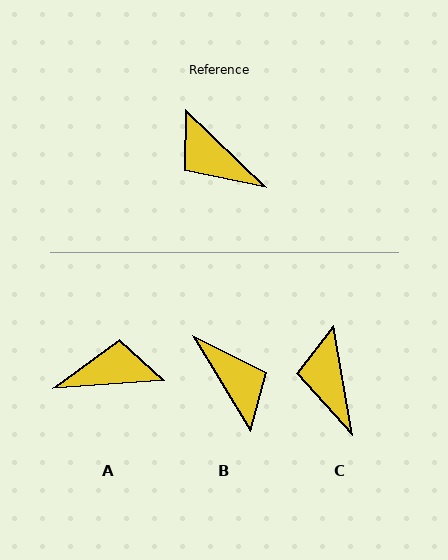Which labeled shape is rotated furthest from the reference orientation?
B, about 165 degrees away.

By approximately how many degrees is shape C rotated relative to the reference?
Approximately 36 degrees clockwise.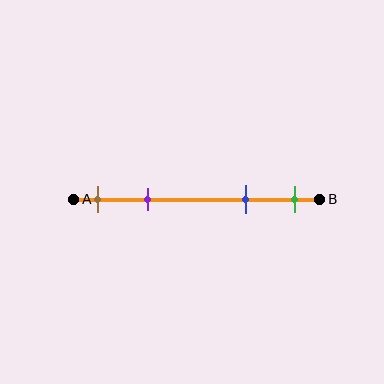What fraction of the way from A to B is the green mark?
The green mark is approximately 90% (0.9) of the way from A to B.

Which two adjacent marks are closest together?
The brown and purple marks are the closest adjacent pair.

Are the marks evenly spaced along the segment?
No, the marks are not evenly spaced.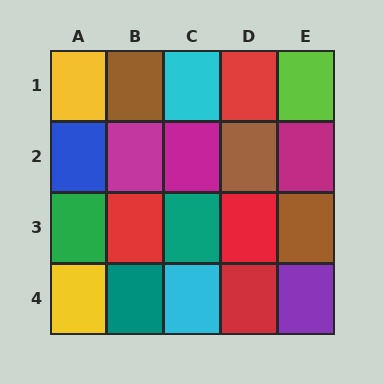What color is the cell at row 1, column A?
Yellow.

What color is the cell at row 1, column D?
Red.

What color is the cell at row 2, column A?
Blue.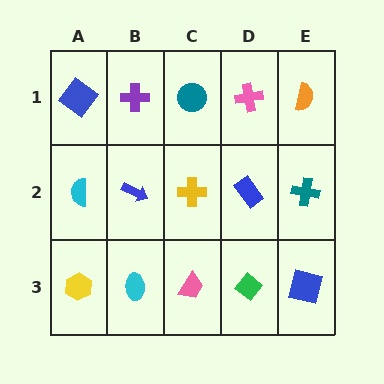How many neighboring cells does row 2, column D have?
4.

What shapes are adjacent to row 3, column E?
A teal cross (row 2, column E), a green diamond (row 3, column D).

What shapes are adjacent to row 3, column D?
A blue rectangle (row 2, column D), a pink trapezoid (row 3, column C), a blue square (row 3, column E).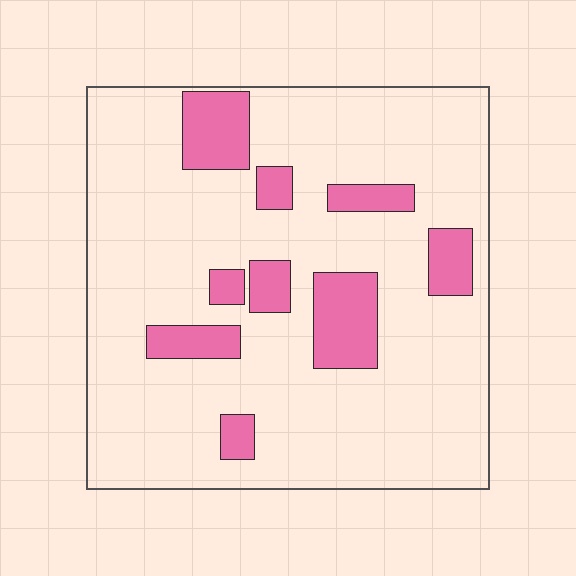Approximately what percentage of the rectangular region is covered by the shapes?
Approximately 15%.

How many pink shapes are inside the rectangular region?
9.